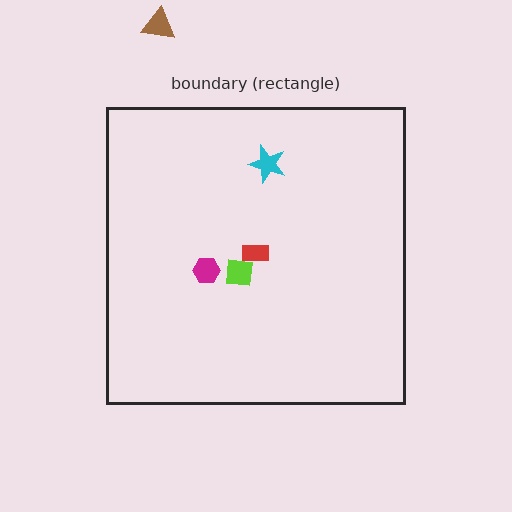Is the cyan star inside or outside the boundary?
Inside.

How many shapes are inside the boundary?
4 inside, 1 outside.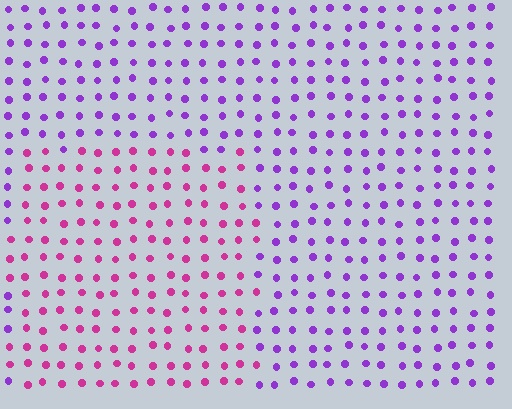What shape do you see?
I see a rectangle.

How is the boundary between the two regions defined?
The boundary is defined purely by a slight shift in hue (about 45 degrees). Spacing, size, and orientation are identical on both sides.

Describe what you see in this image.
The image is filled with small purple elements in a uniform arrangement. A rectangle-shaped region is visible where the elements are tinted to a slightly different hue, forming a subtle color boundary.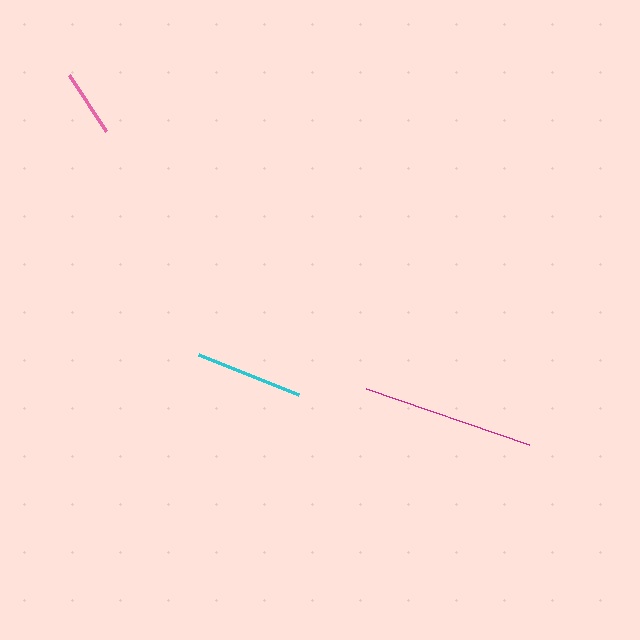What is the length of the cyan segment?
The cyan segment is approximately 107 pixels long.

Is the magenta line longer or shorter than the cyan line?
The magenta line is longer than the cyan line.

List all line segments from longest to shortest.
From longest to shortest: magenta, cyan, pink.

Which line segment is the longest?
The magenta line is the longest at approximately 173 pixels.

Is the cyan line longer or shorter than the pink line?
The cyan line is longer than the pink line.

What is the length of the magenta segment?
The magenta segment is approximately 173 pixels long.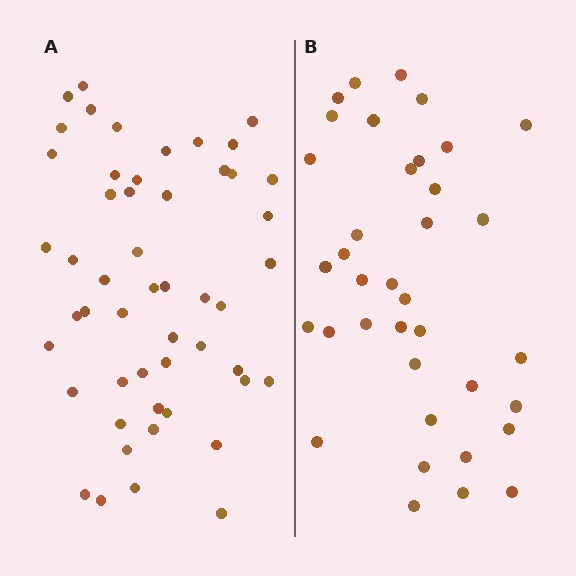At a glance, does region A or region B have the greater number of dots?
Region A (the left region) has more dots.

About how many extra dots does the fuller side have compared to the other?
Region A has approximately 15 more dots than region B.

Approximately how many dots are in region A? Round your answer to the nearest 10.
About 50 dots. (The exact count is 51, which rounds to 50.)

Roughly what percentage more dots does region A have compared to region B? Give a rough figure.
About 40% more.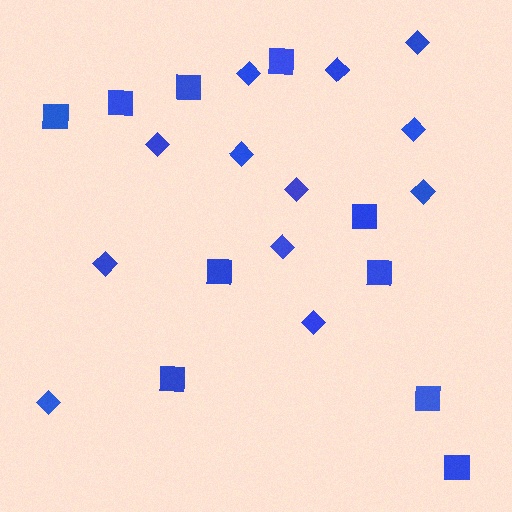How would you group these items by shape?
There are 2 groups: one group of squares (10) and one group of diamonds (12).